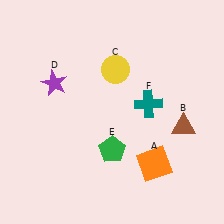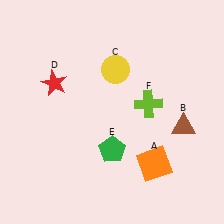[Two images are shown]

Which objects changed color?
D changed from purple to red. F changed from teal to lime.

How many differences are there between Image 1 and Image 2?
There are 2 differences between the two images.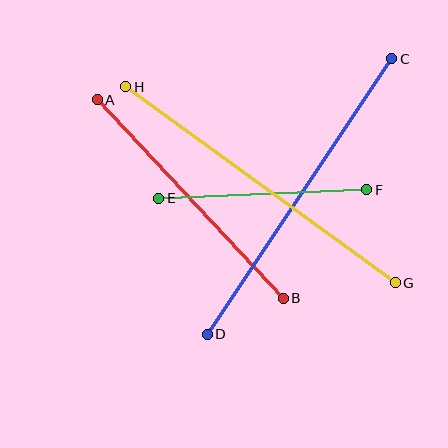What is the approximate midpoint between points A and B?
The midpoint is at approximately (190, 199) pixels.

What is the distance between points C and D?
The distance is approximately 332 pixels.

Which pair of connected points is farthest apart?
Points G and H are farthest apart.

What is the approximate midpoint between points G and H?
The midpoint is at approximately (261, 185) pixels.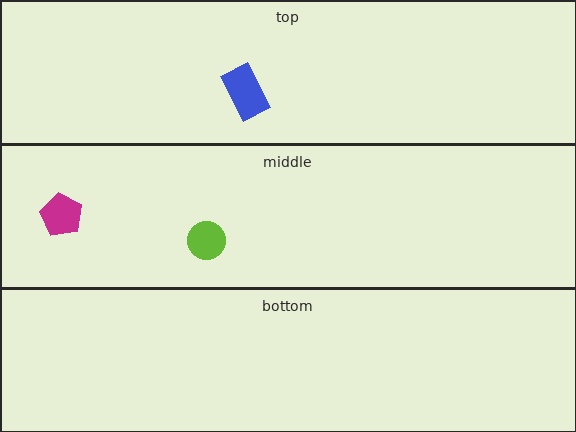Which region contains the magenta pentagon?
The middle region.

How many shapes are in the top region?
1.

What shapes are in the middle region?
The lime circle, the magenta pentagon.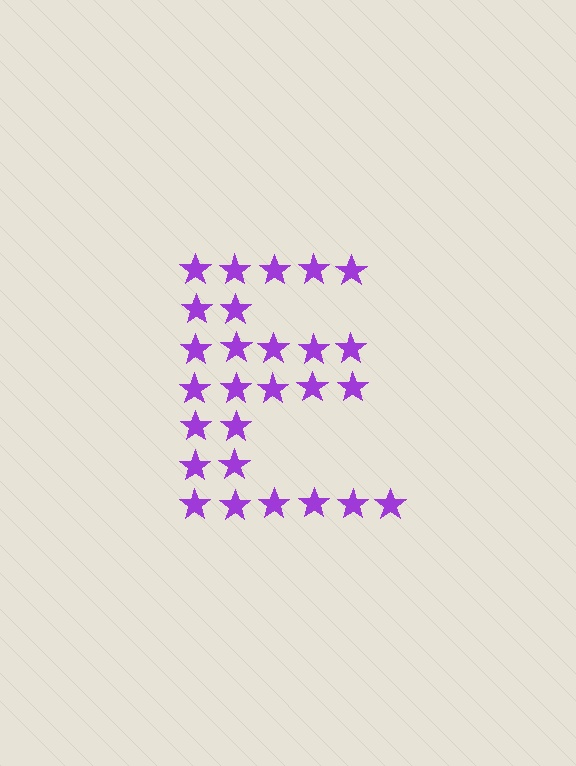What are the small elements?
The small elements are stars.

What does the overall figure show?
The overall figure shows the letter E.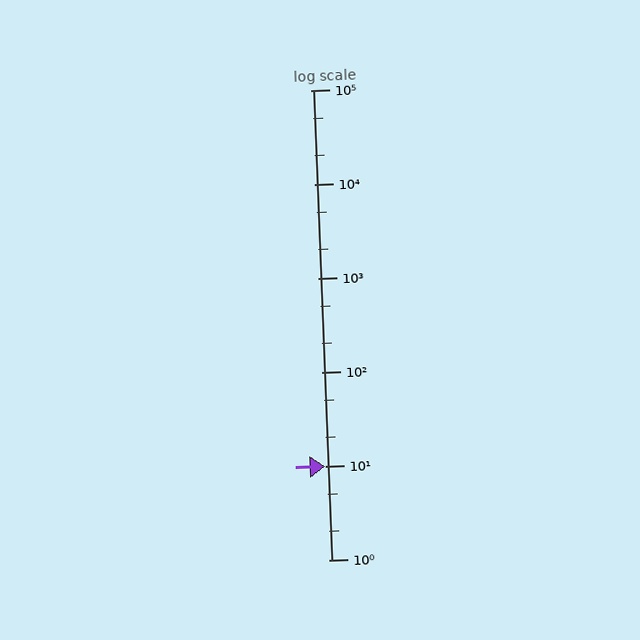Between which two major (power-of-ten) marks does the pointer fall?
The pointer is between 10 and 100.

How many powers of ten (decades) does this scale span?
The scale spans 5 decades, from 1 to 100000.